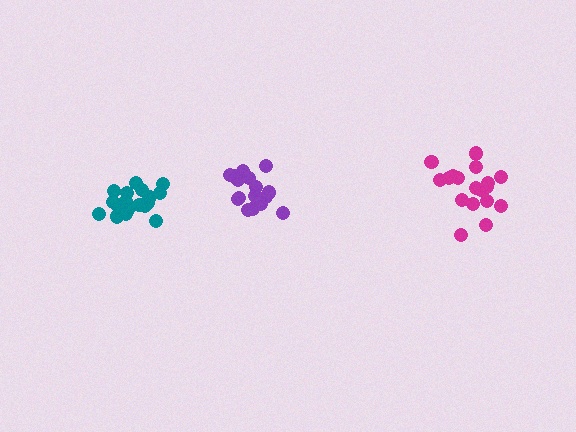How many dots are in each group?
Group 1: 20 dots, Group 2: 17 dots, Group 3: 18 dots (55 total).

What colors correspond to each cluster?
The clusters are colored: teal, purple, magenta.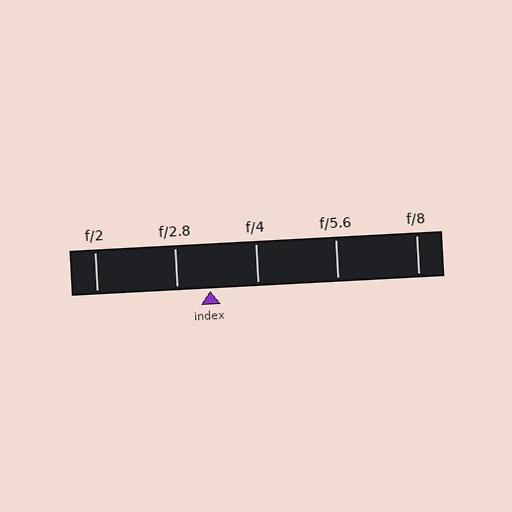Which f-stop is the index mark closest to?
The index mark is closest to f/2.8.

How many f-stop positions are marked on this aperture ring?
There are 5 f-stop positions marked.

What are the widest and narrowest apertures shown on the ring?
The widest aperture shown is f/2 and the narrowest is f/8.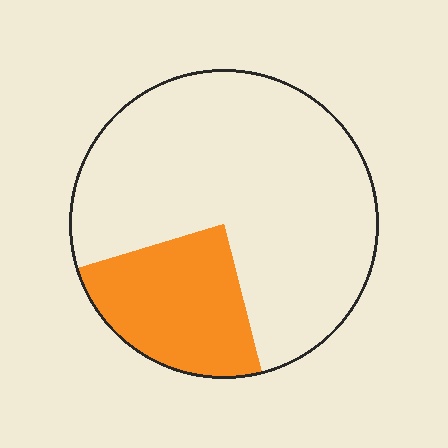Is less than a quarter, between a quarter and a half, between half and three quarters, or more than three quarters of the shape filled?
Less than a quarter.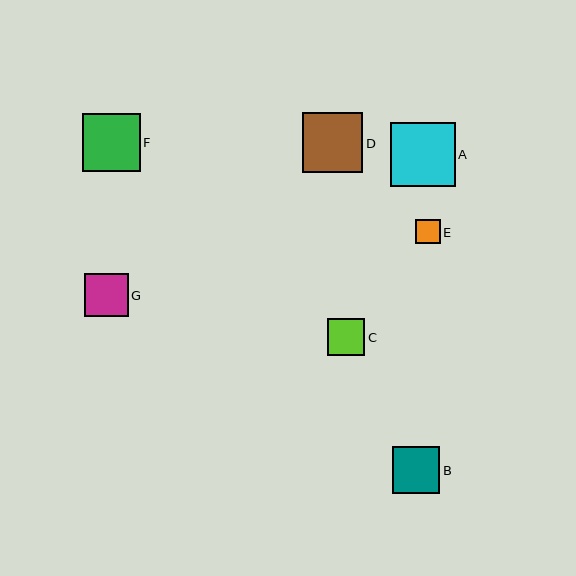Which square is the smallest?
Square E is the smallest with a size of approximately 25 pixels.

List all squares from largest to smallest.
From largest to smallest: A, D, F, B, G, C, E.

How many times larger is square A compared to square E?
Square A is approximately 2.6 times the size of square E.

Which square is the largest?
Square A is the largest with a size of approximately 64 pixels.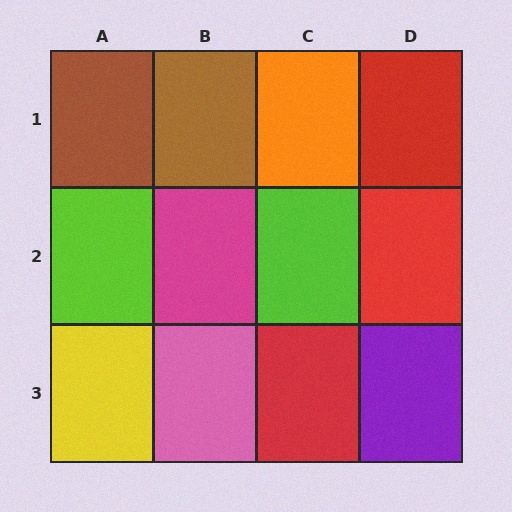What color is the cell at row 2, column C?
Lime.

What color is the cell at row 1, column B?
Brown.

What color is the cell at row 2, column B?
Magenta.